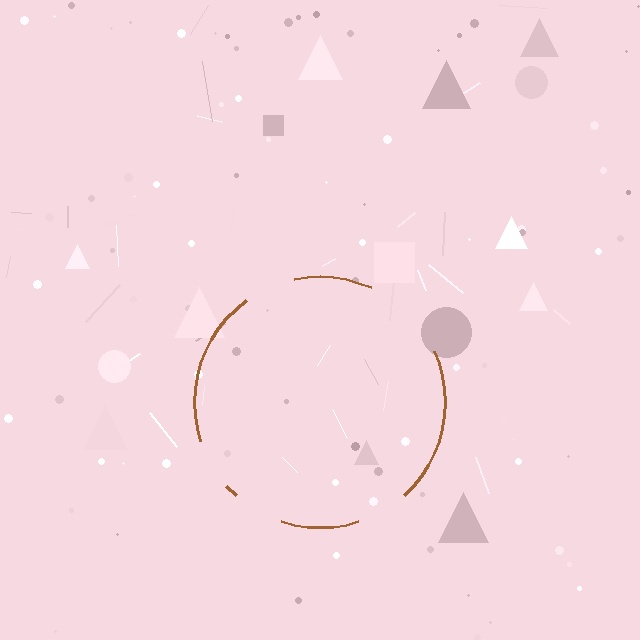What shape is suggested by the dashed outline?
The dashed outline suggests a circle.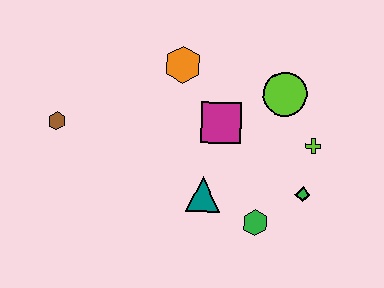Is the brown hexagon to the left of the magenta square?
Yes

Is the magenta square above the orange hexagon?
No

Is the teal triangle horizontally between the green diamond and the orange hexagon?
Yes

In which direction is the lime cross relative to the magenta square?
The lime cross is to the right of the magenta square.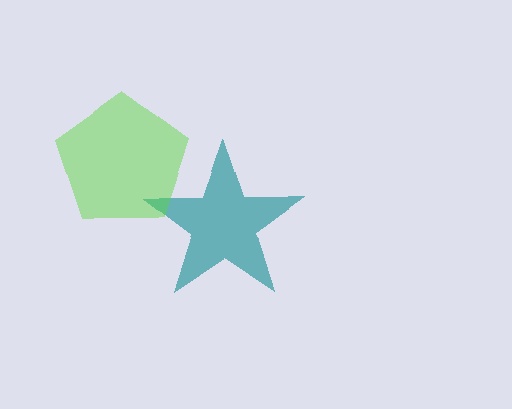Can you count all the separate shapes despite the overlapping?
Yes, there are 2 separate shapes.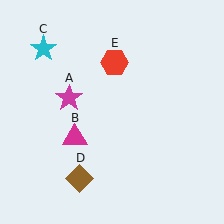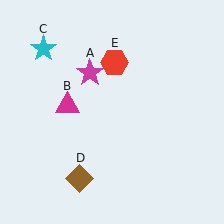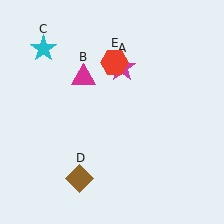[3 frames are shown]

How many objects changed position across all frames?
2 objects changed position: magenta star (object A), magenta triangle (object B).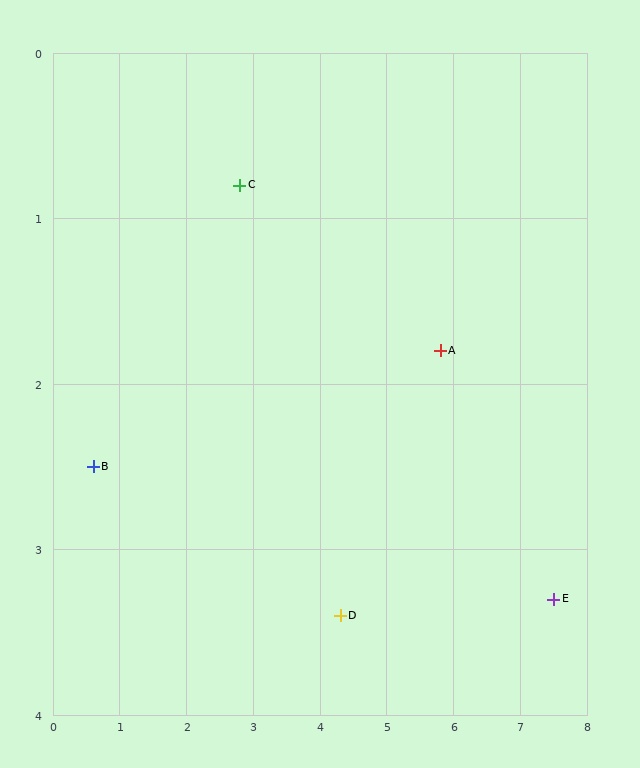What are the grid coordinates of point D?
Point D is at approximately (4.3, 3.4).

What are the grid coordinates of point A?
Point A is at approximately (5.8, 1.8).